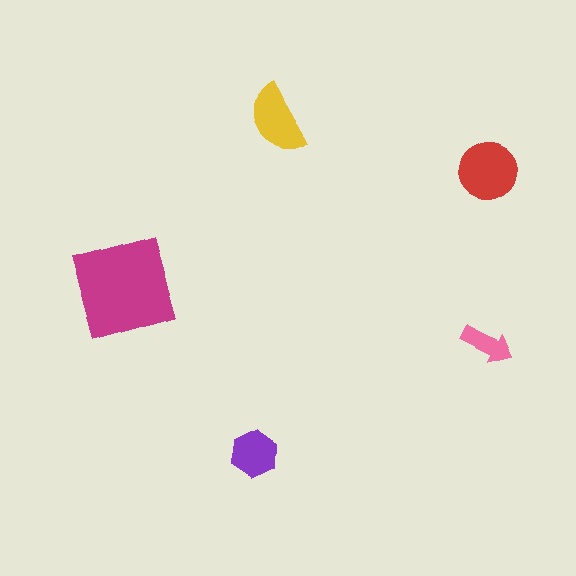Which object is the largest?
The magenta diamond.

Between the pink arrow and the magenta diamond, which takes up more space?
The magenta diamond.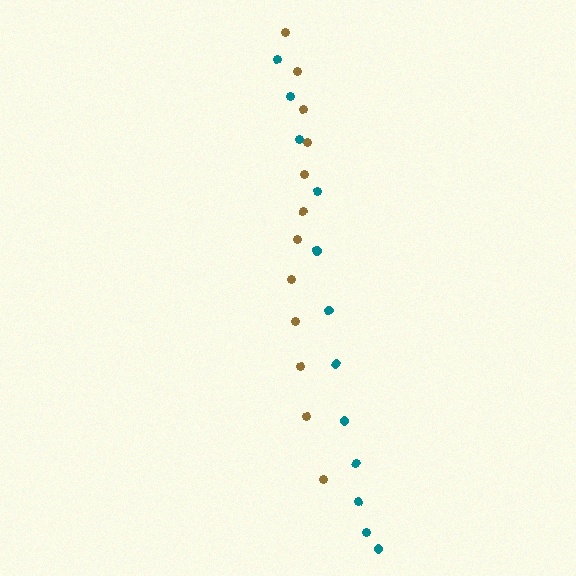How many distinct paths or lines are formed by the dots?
There are 2 distinct paths.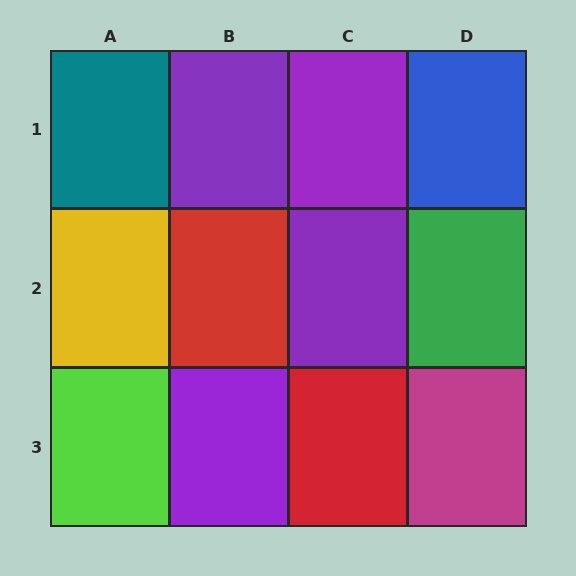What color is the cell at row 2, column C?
Purple.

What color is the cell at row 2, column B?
Red.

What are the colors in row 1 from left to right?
Teal, purple, purple, blue.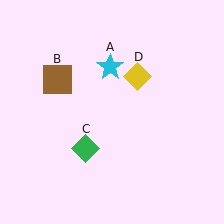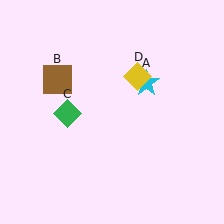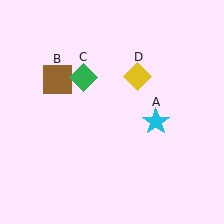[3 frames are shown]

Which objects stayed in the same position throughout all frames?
Brown square (object B) and yellow diamond (object D) remained stationary.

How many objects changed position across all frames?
2 objects changed position: cyan star (object A), green diamond (object C).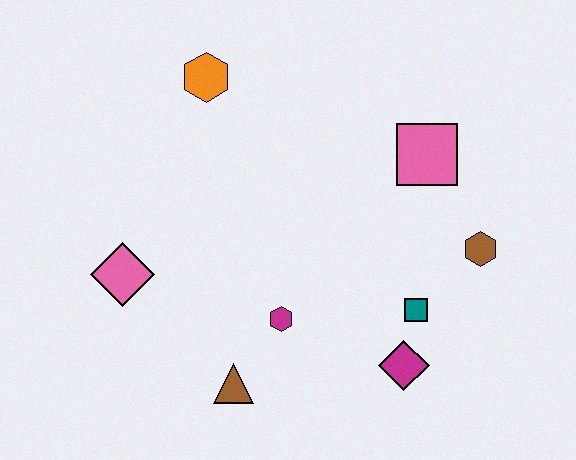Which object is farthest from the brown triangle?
The orange hexagon is farthest from the brown triangle.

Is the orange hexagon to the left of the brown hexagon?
Yes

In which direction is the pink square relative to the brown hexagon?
The pink square is above the brown hexagon.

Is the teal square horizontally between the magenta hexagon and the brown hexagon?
Yes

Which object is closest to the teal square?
The magenta diamond is closest to the teal square.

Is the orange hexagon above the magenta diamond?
Yes